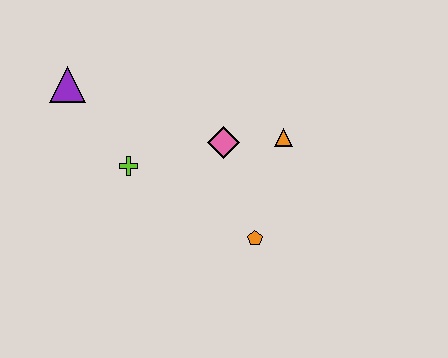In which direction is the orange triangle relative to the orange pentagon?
The orange triangle is above the orange pentagon.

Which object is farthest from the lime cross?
The orange triangle is farthest from the lime cross.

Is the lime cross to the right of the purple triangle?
Yes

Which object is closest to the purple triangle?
The lime cross is closest to the purple triangle.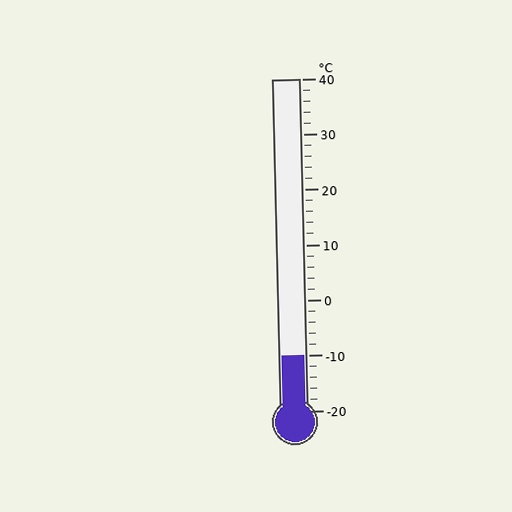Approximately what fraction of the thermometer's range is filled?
The thermometer is filled to approximately 15% of its range.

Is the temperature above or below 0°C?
The temperature is below 0°C.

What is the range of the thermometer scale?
The thermometer scale ranges from -20°C to 40°C.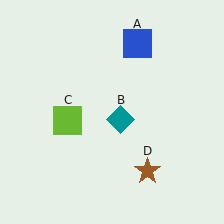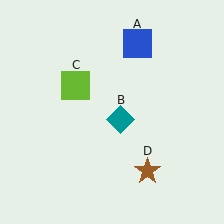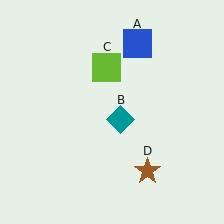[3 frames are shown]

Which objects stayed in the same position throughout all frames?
Blue square (object A) and teal diamond (object B) and brown star (object D) remained stationary.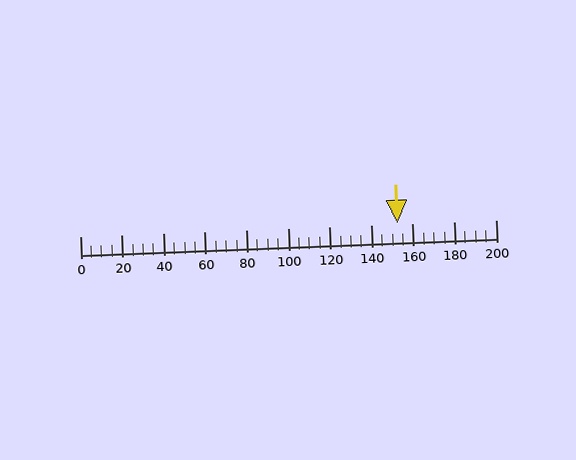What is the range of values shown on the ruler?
The ruler shows values from 0 to 200.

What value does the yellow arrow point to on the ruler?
The yellow arrow points to approximately 152.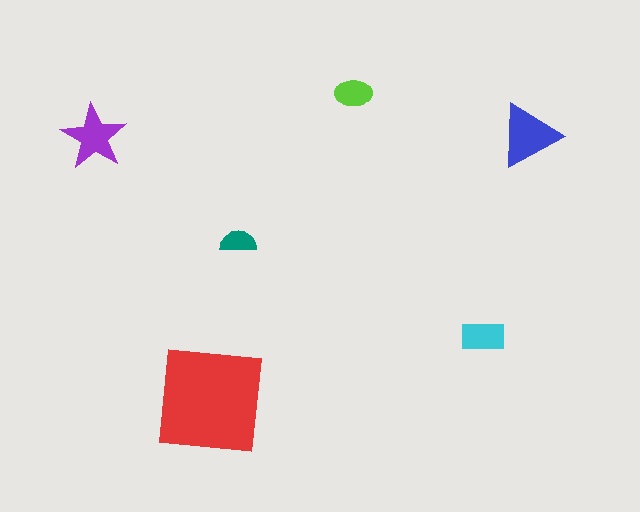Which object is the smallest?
The teal semicircle.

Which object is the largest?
The red square.